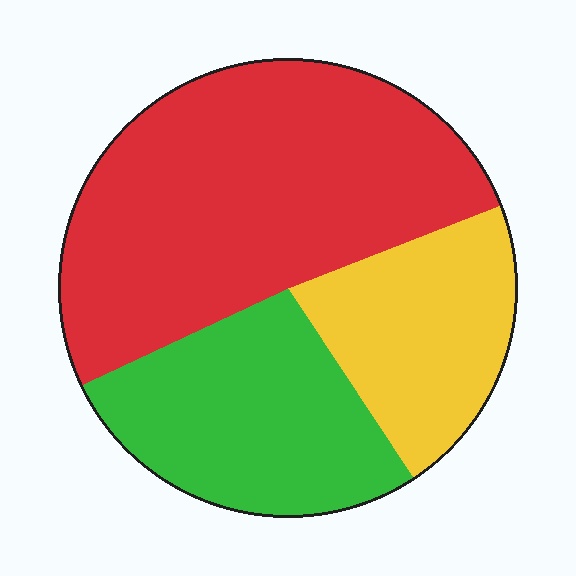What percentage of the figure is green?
Green takes up about one quarter (1/4) of the figure.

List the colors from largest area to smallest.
From largest to smallest: red, green, yellow.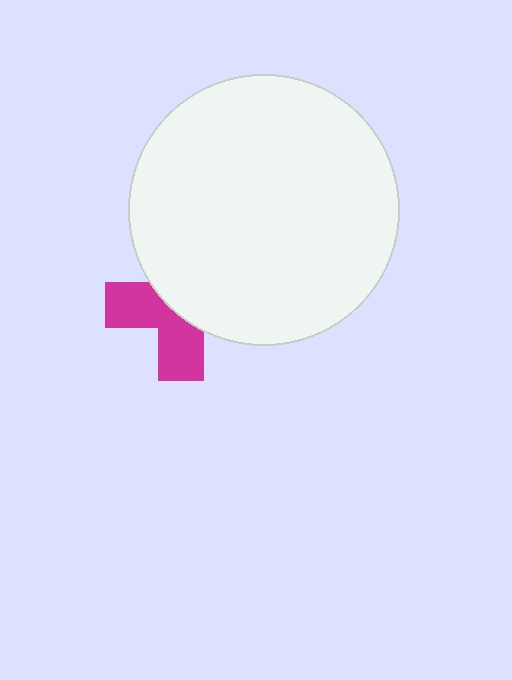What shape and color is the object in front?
The object in front is a white circle.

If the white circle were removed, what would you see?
You would see the complete magenta cross.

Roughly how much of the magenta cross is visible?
About half of it is visible (roughly 45%).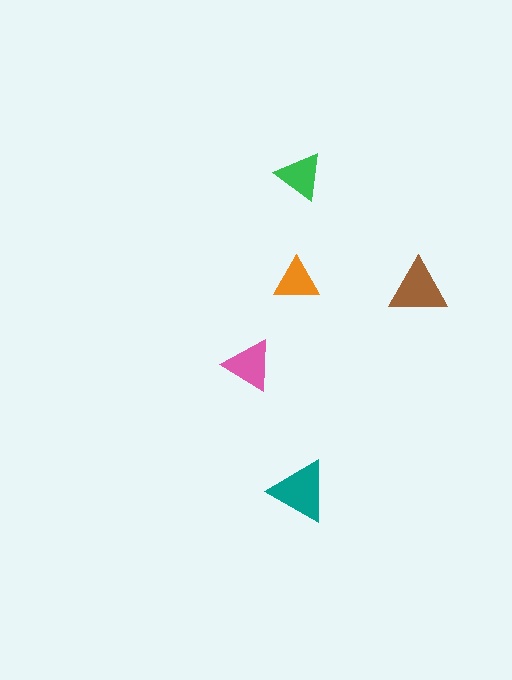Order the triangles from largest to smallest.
the teal one, the brown one, the pink one, the green one, the orange one.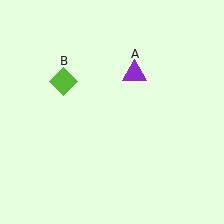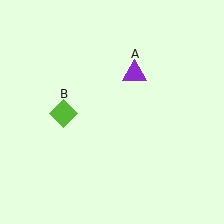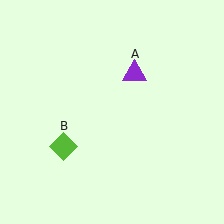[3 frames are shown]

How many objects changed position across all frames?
1 object changed position: lime diamond (object B).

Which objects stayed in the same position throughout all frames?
Purple triangle (object A) remained stationary.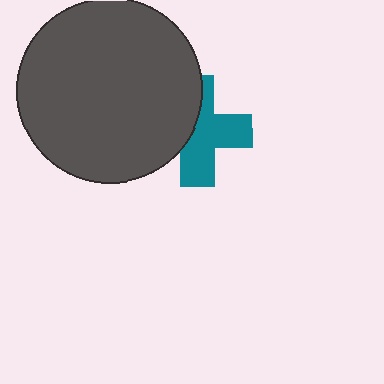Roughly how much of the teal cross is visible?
About half of it is visible (roughly 59%).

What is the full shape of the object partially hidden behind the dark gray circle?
The partially hidden object is a teal cross.